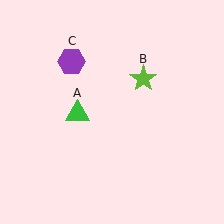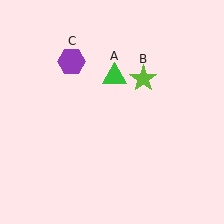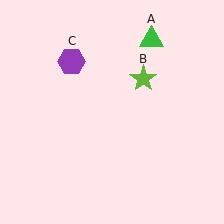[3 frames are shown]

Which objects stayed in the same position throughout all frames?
Lime star (object B) and purple hexagon (object C) remained stationary.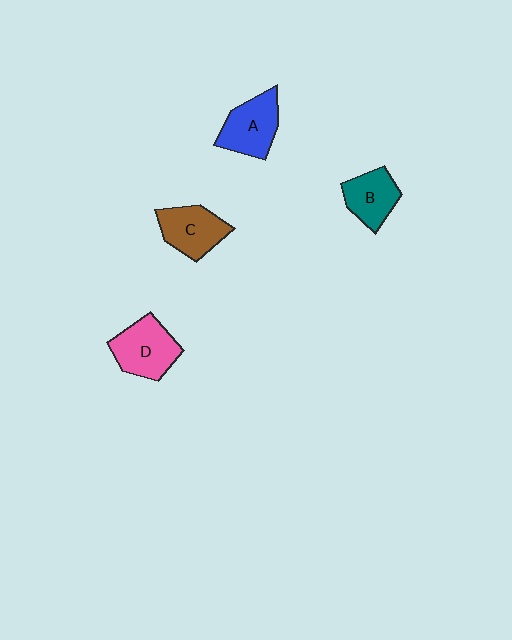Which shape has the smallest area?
Shape B (teal).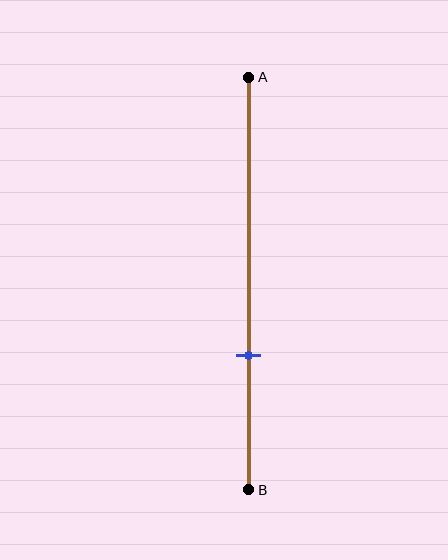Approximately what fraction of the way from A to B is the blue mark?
The blue mark is approximately 65% of the way from A to B.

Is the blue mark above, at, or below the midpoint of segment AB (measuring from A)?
The blue mark is below the midpoint of segment AB.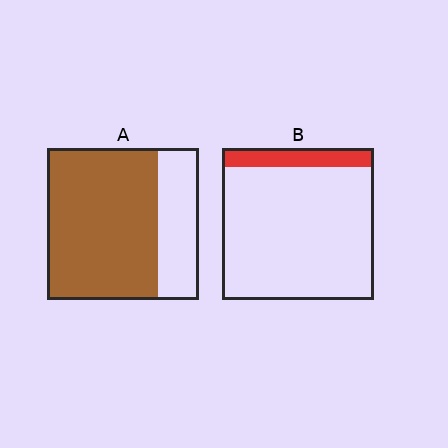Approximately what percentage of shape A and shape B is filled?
A is approximately 75% and B is approximately 10%.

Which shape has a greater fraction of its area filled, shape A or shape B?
Shape A.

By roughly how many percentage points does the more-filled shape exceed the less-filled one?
By roughly 60 percentage points (A over B).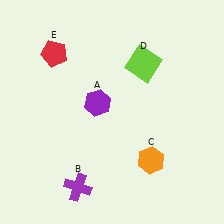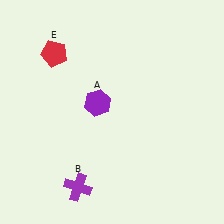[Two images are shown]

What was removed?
The orange hexagon (C), the lime square (D) were removed in Image 2.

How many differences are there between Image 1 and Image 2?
There are 2 differences between the two images.